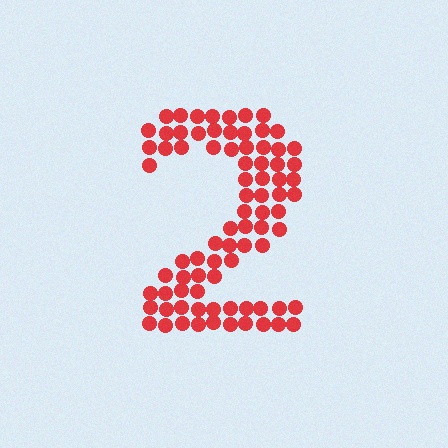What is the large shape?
The large shape is the digit 2.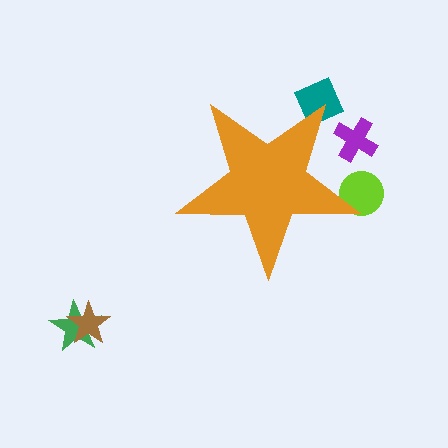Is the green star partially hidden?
No, the green star is fully visible.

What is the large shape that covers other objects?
An orange star.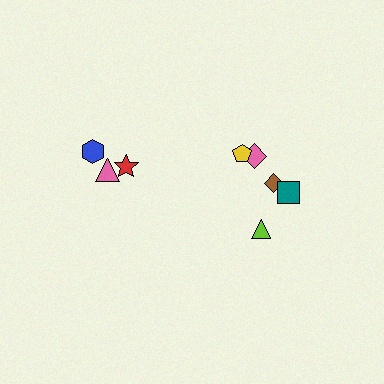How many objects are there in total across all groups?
There are 8 objects.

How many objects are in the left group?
There are 3 objects.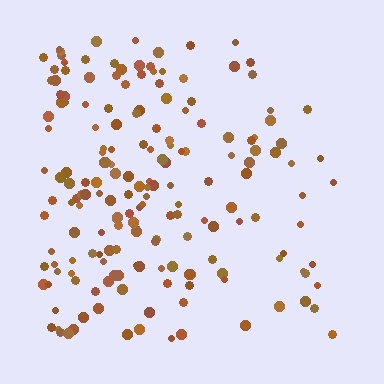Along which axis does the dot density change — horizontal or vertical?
Horizontal.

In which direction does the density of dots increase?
From right to left, with the left side densest.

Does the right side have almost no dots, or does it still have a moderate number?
Still a moderate number, just noticeably fewer than the left.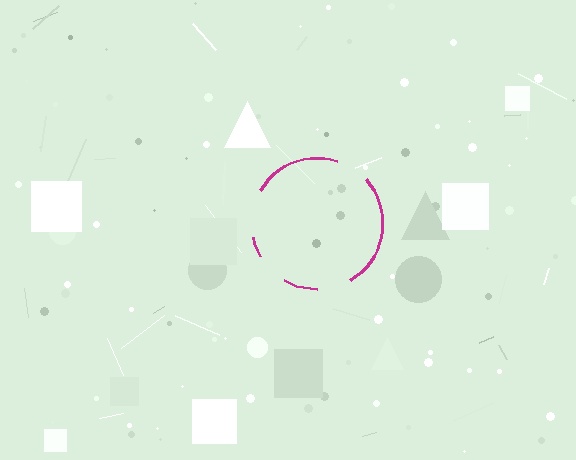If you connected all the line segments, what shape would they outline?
They would outline a circle.